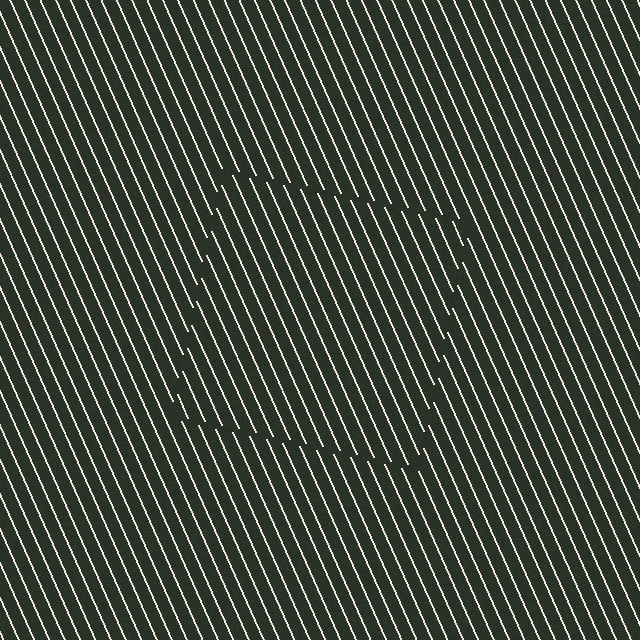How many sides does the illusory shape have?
4 sides — the line-ends trace a square.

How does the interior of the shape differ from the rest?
The interior of the shape contains the same grating, shifted by half a period — the contour is defined by the phase discontinuity where line-ends from the inner and outer gratings abut.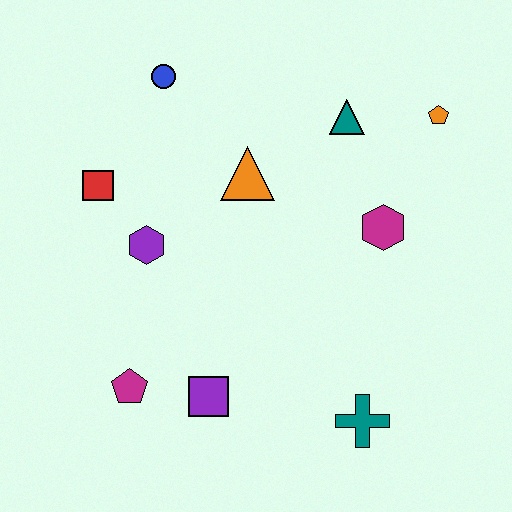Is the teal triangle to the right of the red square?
Yes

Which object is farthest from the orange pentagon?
The magenta pentagon is farthest from the orange pentagon.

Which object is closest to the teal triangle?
The orange pentagon is closest to the teal triangle.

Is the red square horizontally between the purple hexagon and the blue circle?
No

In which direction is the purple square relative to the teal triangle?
The purple square is below the teal triangle.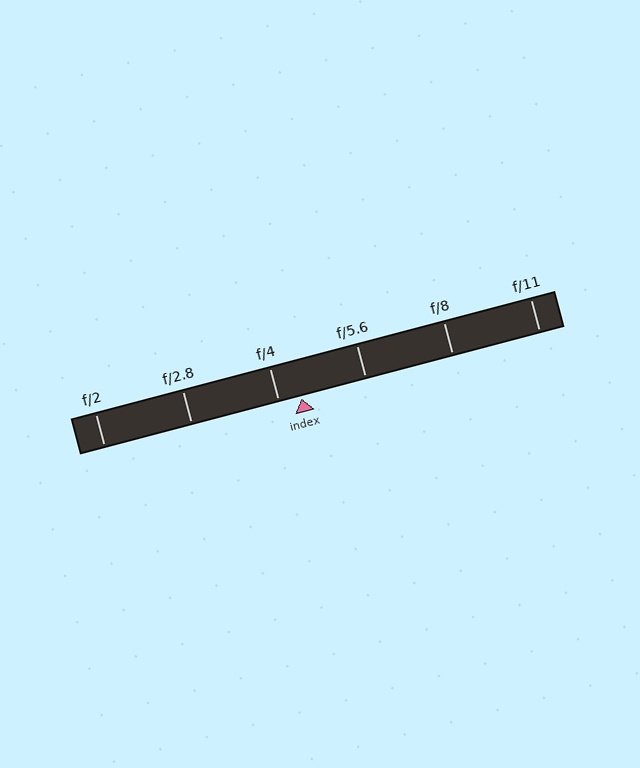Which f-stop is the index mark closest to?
The index mark is closest to f/4.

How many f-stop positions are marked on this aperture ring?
There are 6 f-stop positions marked.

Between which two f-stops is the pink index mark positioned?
The index mark is between f/4 and f/5.6.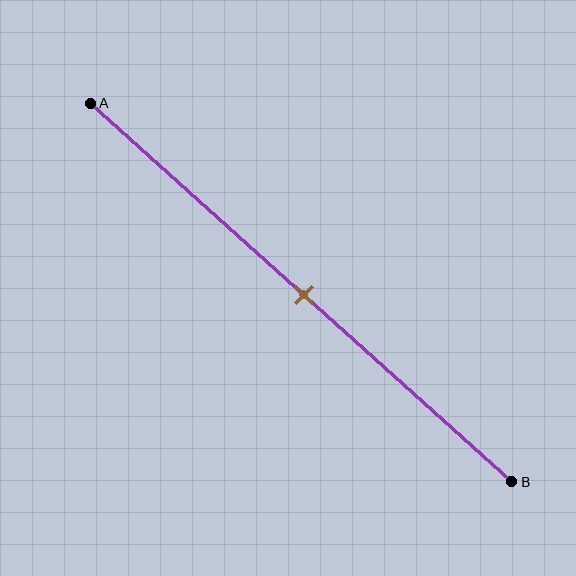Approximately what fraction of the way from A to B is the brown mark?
The brown mark is approximately 50% of the way from A to B.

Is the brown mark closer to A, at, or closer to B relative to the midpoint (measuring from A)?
The brown mark is approximately at the midpoint of segment AB.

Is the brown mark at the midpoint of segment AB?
Yes, the mark is approximately at the midpoint.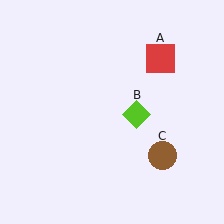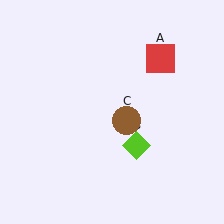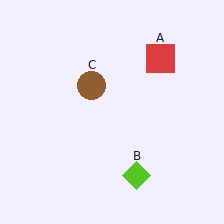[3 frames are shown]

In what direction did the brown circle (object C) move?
The brown circle (object C) moved up and to the left.